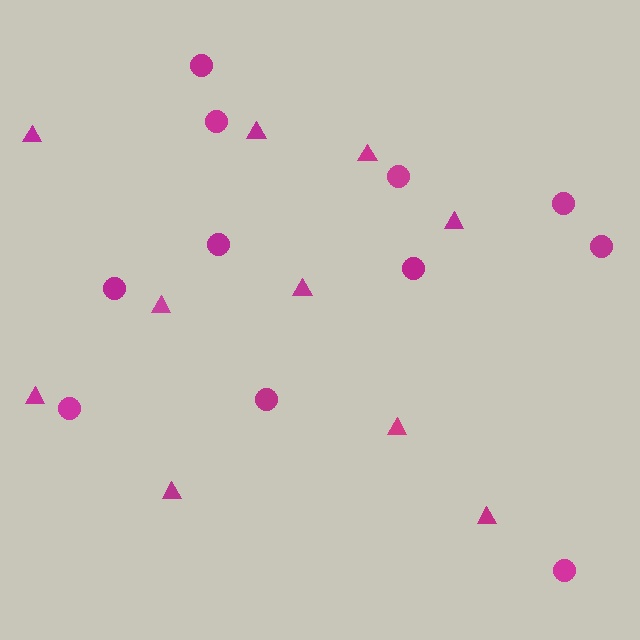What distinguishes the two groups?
There are 2 groups: one group of triangles (10) and one group of circles (11).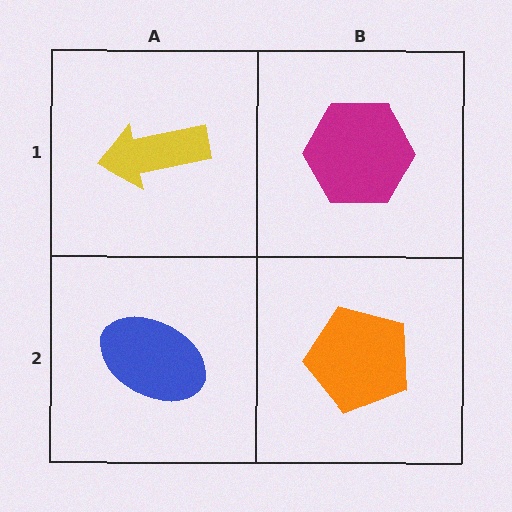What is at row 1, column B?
A magenta hexagon.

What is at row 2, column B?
An orange pentagon.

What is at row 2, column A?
A blue ellipse.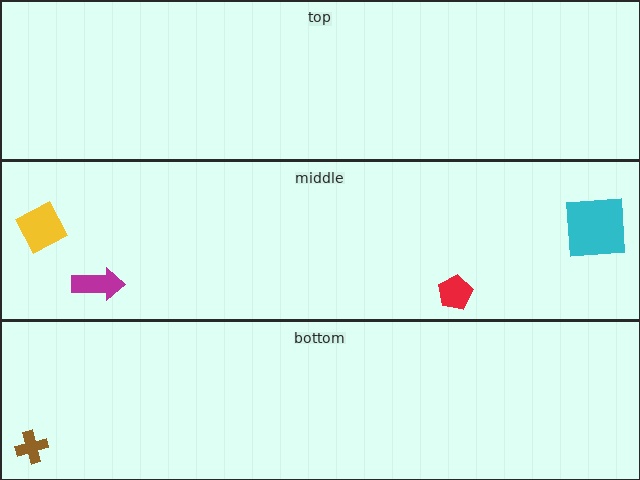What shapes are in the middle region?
The magenta arrow, the yellow diamond, the cyan square, the red pentagon.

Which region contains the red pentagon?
The middle region.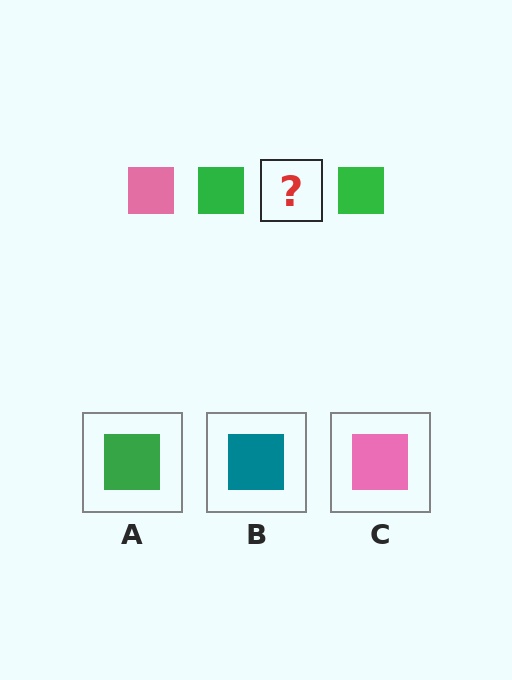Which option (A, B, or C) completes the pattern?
C.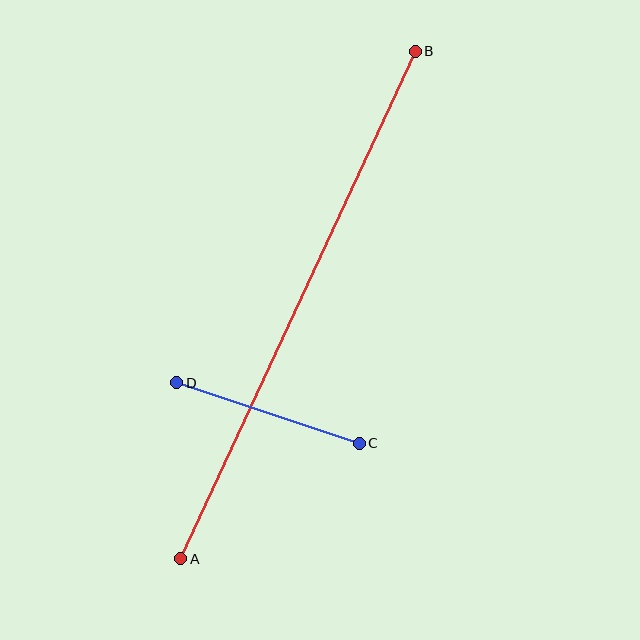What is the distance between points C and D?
The distance is approximately 192 pixels.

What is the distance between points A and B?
The distance is approximately 559 pixels.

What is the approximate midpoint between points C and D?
The midpoint is at approximately (268, 413) pixels.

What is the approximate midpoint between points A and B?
The midpoint is at approximately (298, 305) pixels.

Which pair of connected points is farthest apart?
Points A and B are farthest apart.